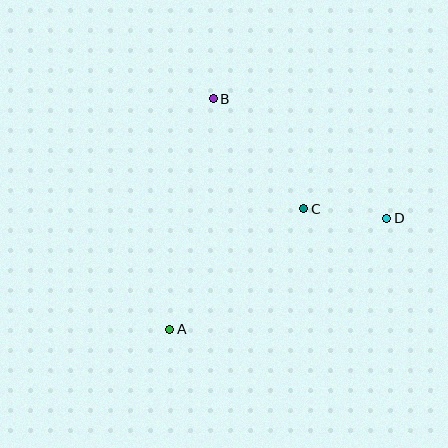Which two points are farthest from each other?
Points A and D are farthest from each other.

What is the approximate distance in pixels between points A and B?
The distance between A and B is approximately 235 pixels.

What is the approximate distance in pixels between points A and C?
The distance between A and C is approximately 180 pixels.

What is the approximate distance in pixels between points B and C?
The distance between B and C is approximately 142 pixels.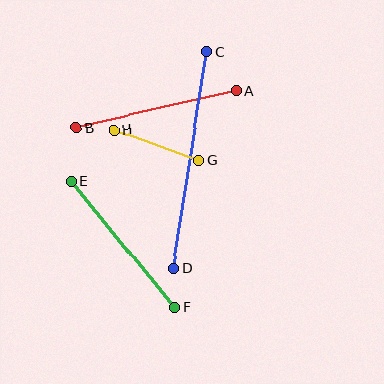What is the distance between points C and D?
The distance is approximately 219 pixels.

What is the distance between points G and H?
The distance is approximately 90 pixels.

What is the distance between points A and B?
The distance is approximately 164 pixels.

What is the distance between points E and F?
The distance is approximately 163 pixels.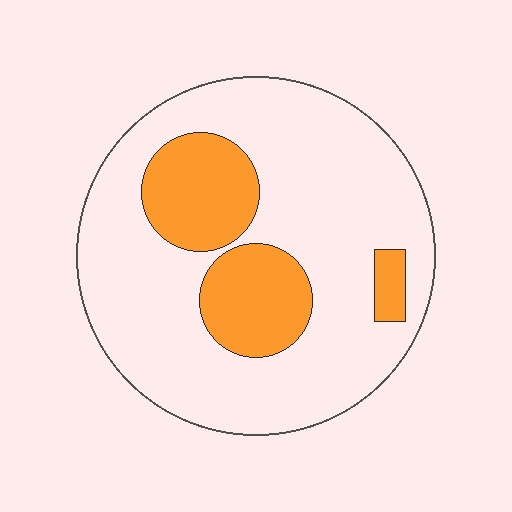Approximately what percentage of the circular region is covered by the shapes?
Approximately 25%.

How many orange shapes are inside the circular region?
3.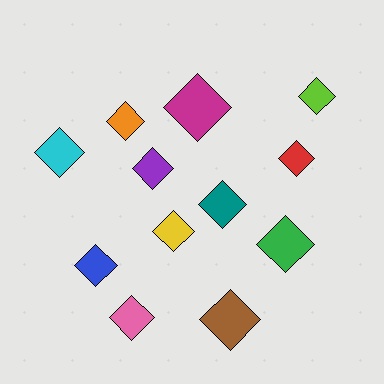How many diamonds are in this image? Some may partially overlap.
There are 12 diamonds.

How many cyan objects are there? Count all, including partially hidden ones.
There is 1 cyan object.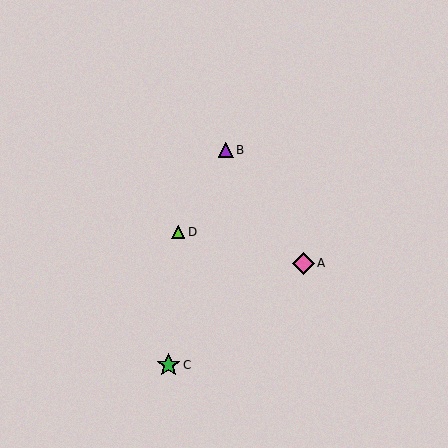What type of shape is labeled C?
Shape C is a green star.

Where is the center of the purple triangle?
The center of the purple triangle is at (226, 150).